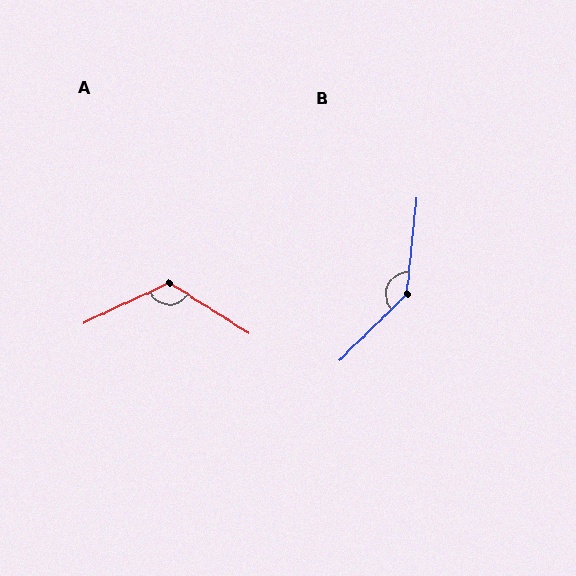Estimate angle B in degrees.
Approximately 140 degrees.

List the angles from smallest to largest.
A (122°), B (140°).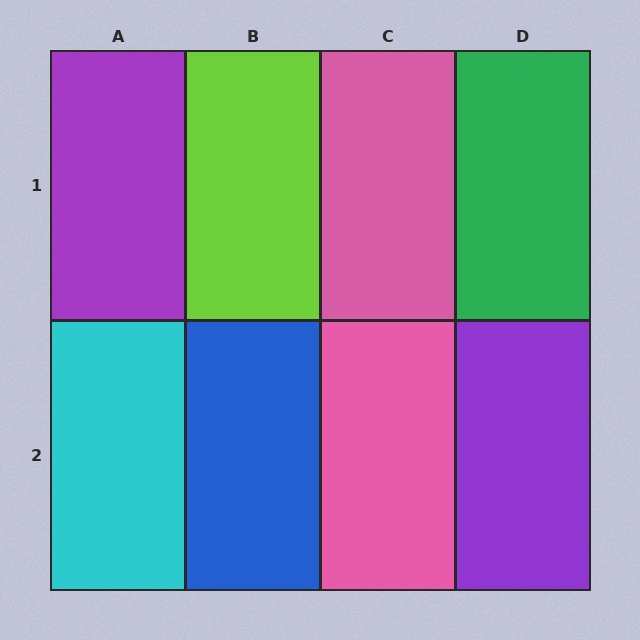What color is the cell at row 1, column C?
Pink.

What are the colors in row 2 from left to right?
Cyan, blue, pink, purple.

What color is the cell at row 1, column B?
Lime.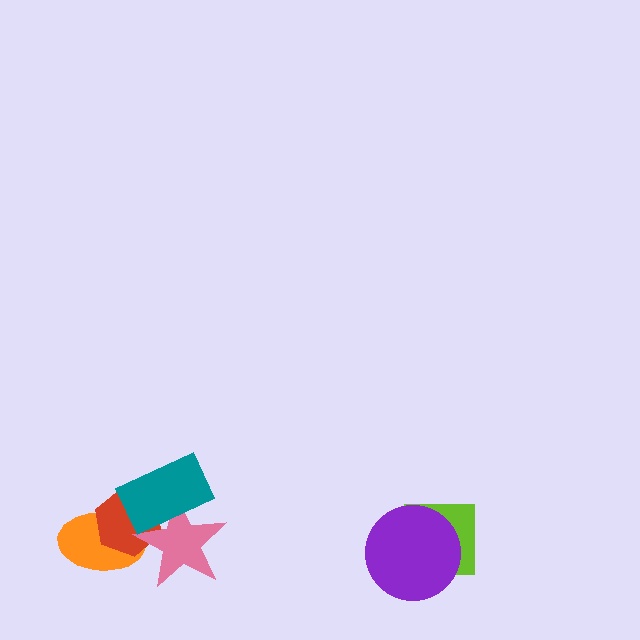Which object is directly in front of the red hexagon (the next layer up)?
The pink star is directly in front of the red hexagon.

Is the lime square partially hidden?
Yes, it is partially covered by another shape.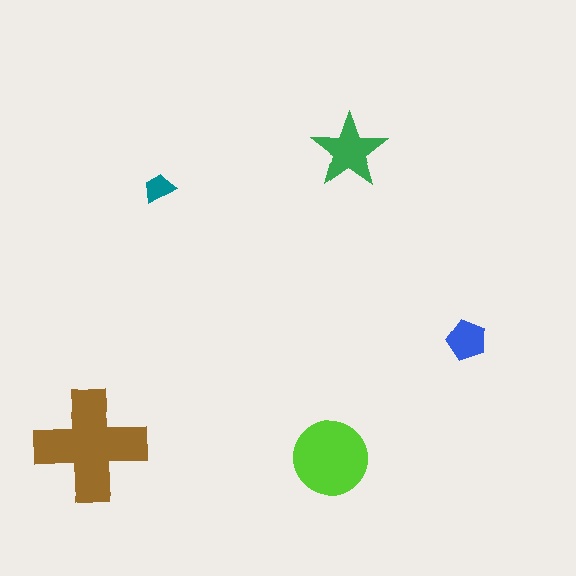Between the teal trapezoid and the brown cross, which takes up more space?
The brown cross.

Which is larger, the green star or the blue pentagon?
The green star.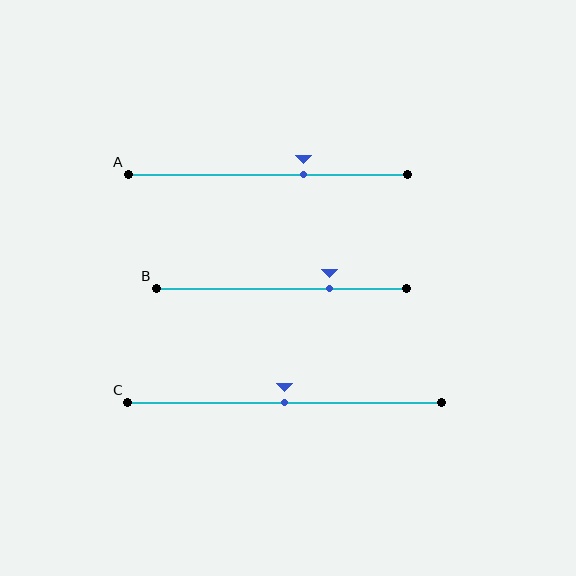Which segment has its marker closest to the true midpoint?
Segment C has its marker closest to the true midpoint.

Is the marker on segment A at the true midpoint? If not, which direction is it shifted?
No, the marker on segment A is shifted to the right by about 13% of the segment length.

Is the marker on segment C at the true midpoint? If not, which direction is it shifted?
Yes, the marker on segment C is at the true midpoint.